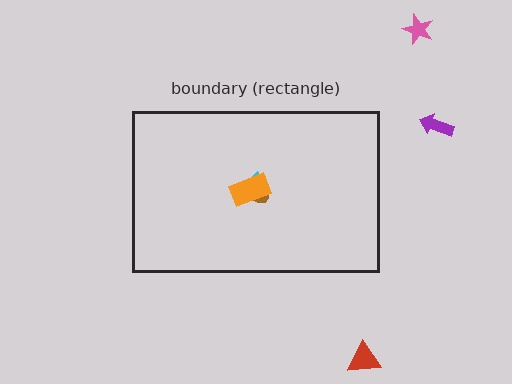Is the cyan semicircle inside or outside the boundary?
Inside.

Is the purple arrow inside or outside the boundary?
Outside.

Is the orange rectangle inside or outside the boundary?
Inside.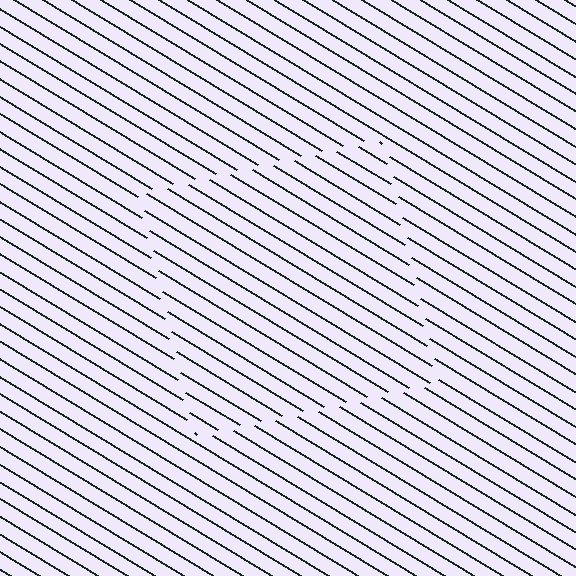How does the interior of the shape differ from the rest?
The interior of the shape contains the same grating, shifted by half a period — the contour is defined by the phase discontinuity where line-ends from the inner and outer gratings abut.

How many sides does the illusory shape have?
4 sides — the line-ends trace a square.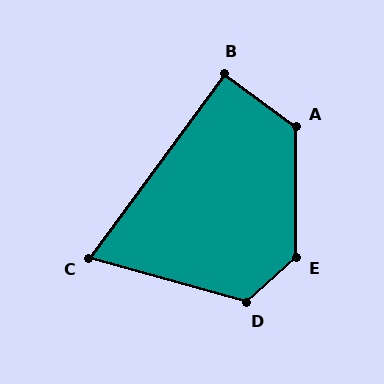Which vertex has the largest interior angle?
E, at approximately 132 degrees.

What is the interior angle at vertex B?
Approximately 90 degrees (approximately right).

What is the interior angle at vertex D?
Approximately 122 degrees (obtuse).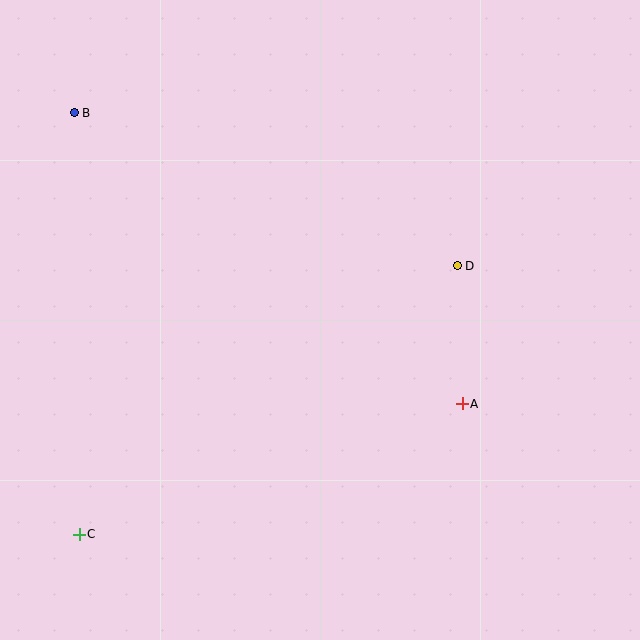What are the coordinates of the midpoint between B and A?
The midpoint between B and A is at (268, 258).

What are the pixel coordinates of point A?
Point A is at (462, 404).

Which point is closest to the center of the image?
Point D at (457, 266) is closest to the center.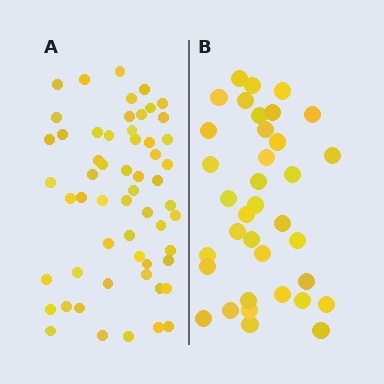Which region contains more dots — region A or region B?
Region A (the left region) has more dots.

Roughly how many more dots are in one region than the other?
Region A has approximately 20 more dots than region B.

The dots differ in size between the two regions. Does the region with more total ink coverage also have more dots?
No. Region B has more total ink coverage because its dots are larger, but region A actually contains more individual dots. Total area can be misleading — the number of items is what matters here.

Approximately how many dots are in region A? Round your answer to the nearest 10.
About 60 dots. (The exact count is 57, which rounds to 60.)